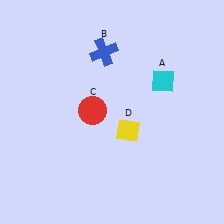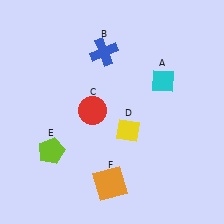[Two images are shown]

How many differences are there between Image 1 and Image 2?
There are 2 differences between the two images.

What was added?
A lime pentagon (E), an orange square (F) were added in Image 2.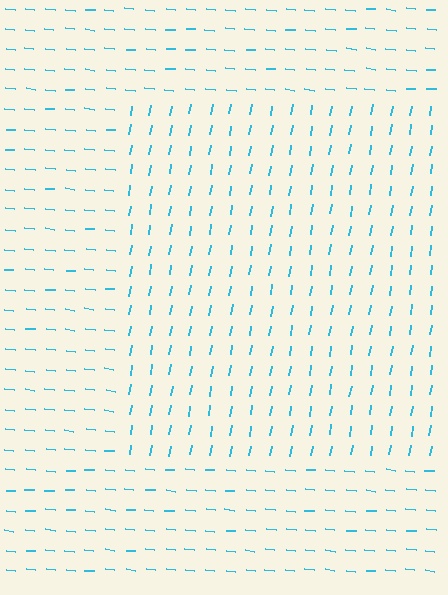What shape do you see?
I see a rectangle.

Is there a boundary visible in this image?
Yes, there is a texture boundary formed by a change in line orientation.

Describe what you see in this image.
The image is filled with small cyan line segments. A rectangle region in the image has lines oriented differently from the surrounding lines, creating a visible texture boundary.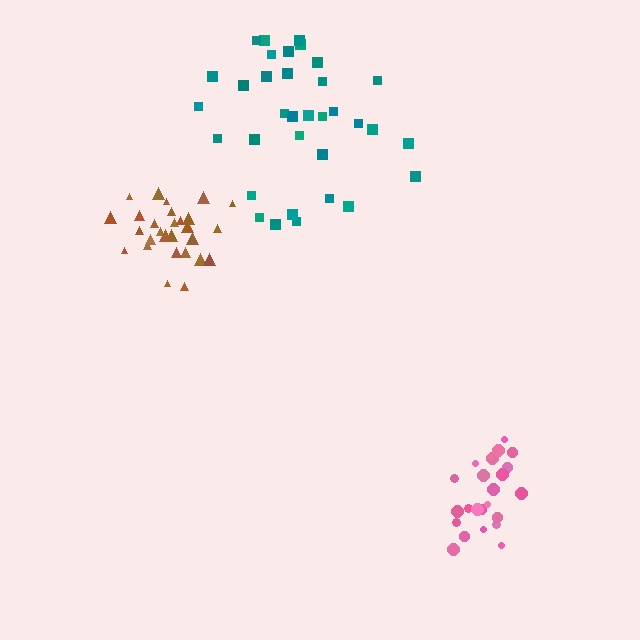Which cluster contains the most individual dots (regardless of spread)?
Teal (34).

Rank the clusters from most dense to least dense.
pink, brown, teal.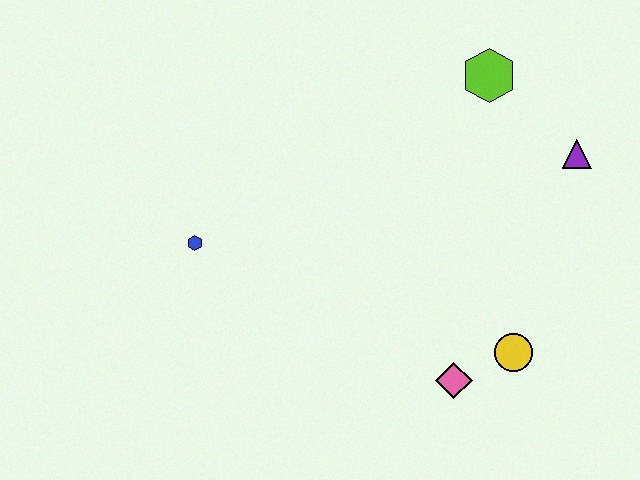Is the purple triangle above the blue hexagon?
Yes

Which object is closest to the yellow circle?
The pink diamond is closest to the yellow circle.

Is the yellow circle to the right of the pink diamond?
Yes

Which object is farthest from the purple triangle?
The blue hexagon is farthest from the purple triangle.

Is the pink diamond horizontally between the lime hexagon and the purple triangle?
No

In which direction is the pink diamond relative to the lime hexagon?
The pink diamond is below the lime hexagon.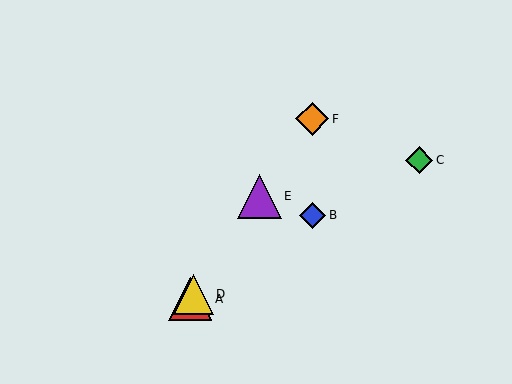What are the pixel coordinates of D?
Object D is at (193, 294).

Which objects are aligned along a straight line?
Objects A, D, E, F are aligned along a straight line.